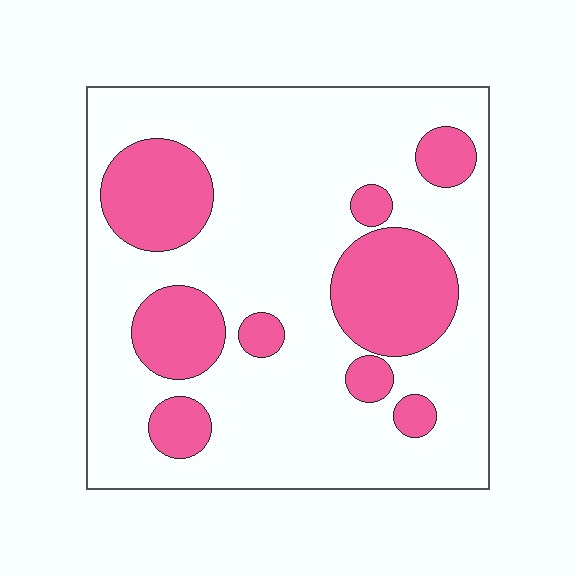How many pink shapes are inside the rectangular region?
9.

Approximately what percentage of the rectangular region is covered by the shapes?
Approximately 25%.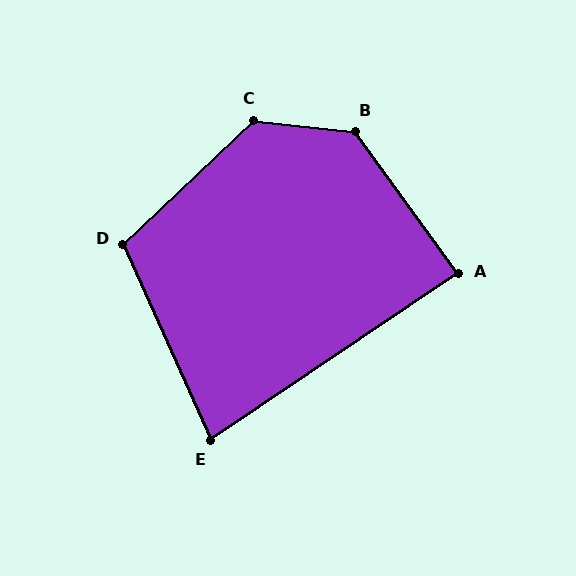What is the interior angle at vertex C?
Approximately 131 degrees (obtuse).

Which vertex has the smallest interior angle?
E, at approximately 80 degrees.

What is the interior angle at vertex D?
Approximately 109 degrees (obtuse).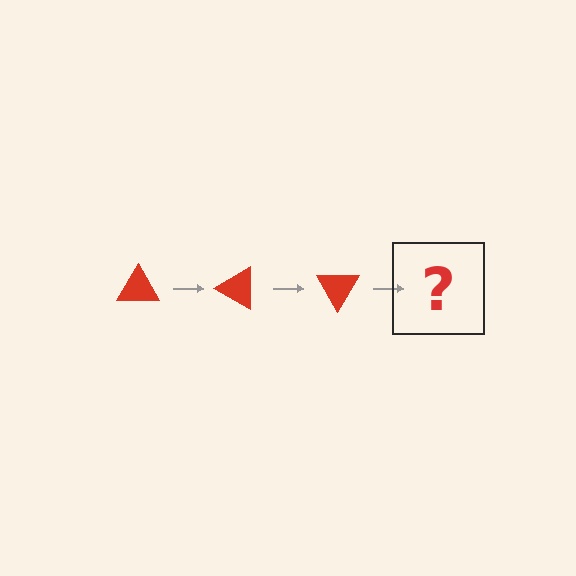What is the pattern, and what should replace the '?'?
The pattern is that the triangle rotates 30 degrees each step. The '?' should be a red triangle rotated 90 degrees.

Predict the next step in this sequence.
The next step is a red triangle rotated 90 degrees.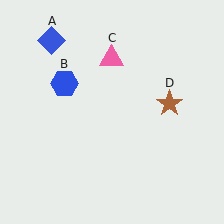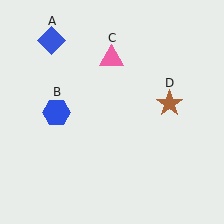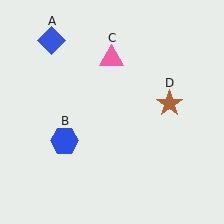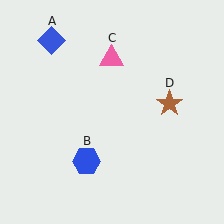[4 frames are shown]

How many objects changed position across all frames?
1 object changed position: blue hexagon (object B).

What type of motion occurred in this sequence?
The blue hexagon (object B) rotated counterclockwise around the center of the scene.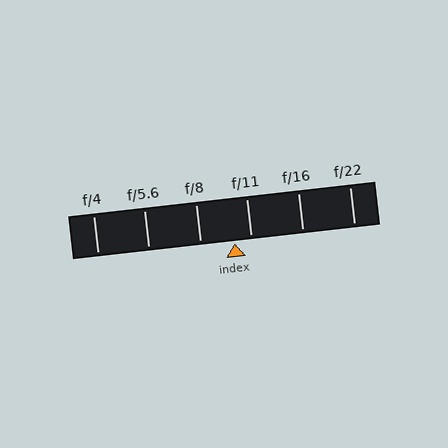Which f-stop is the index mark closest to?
The index mark is closest to f/11.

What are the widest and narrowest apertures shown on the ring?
The widest aperture shown is f/4 and the narrowest is f/22.